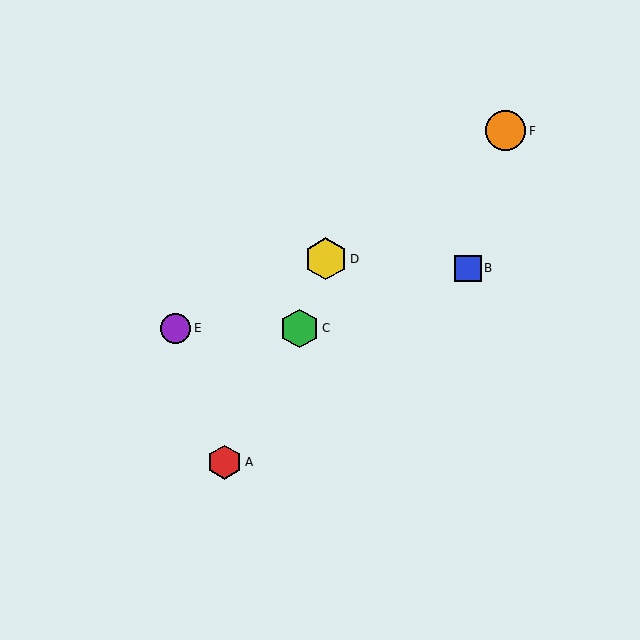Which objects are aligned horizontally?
Objects C, E are aligned horizontally.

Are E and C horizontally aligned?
Yes, both are at y≈328.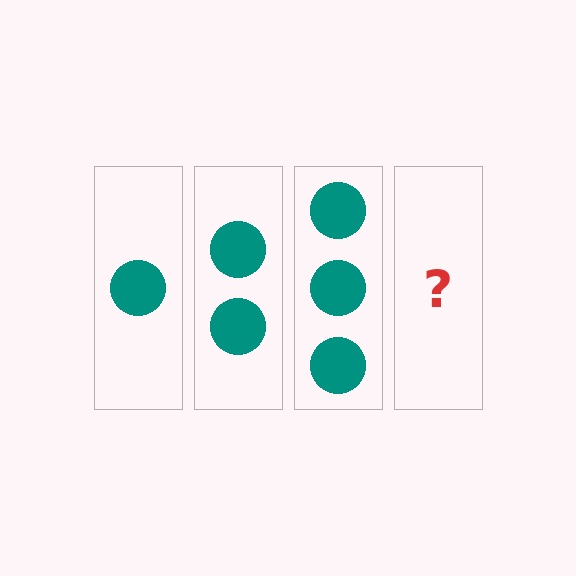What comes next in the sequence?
The next element should be 4 circles.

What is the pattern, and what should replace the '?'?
The pattern is that each step adds one more circle. The '?' should be 4 circles.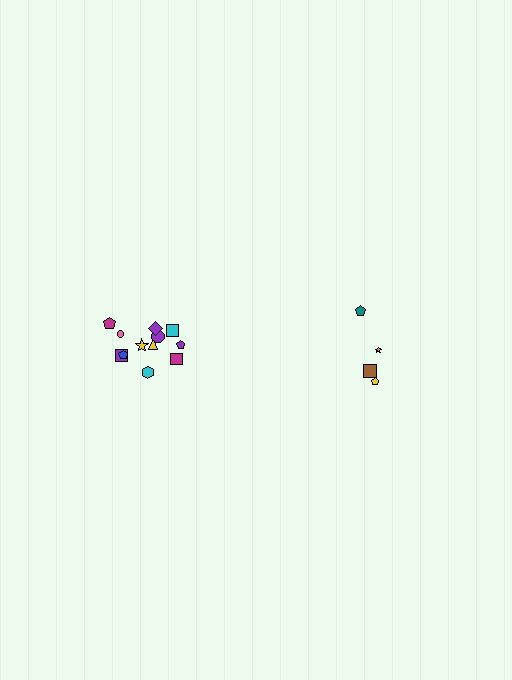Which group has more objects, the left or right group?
The left group.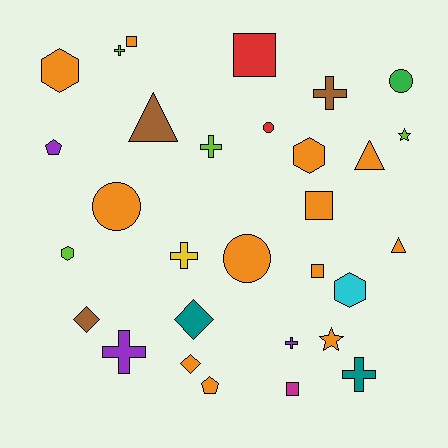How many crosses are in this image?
There are 7 crosses.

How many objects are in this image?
There are 30 objects.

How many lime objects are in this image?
There are 4 lime objects.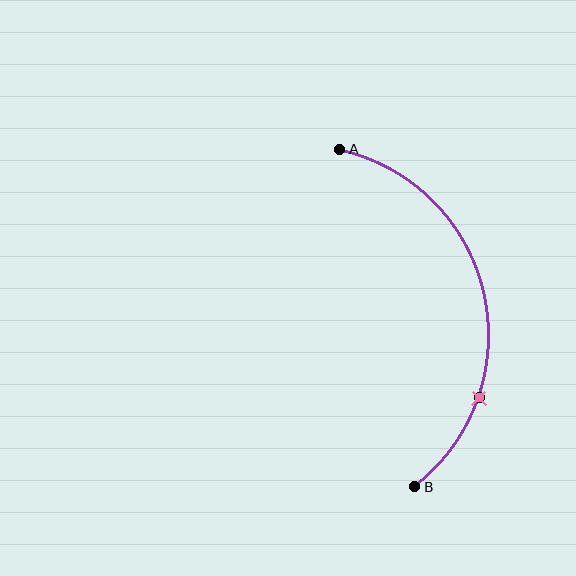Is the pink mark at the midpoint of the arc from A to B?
No. The pink mark lies on the arc but is closer to endpoint B. The arc midpoint would be at the point on the curve equidistant along the arc from both A and B.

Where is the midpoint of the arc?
The arc midpoint is the point on the curve farthest from the straight line joining A and B. It sits to the right of that line.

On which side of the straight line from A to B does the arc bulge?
The arc bulges to the right of the straight line connecting A and B.